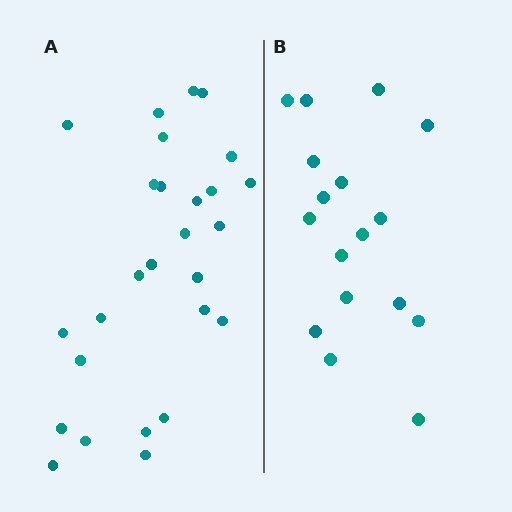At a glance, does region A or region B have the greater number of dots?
Region A (the left region) has more dots.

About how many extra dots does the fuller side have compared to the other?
Region A has roughly 10 or so more dots than region B.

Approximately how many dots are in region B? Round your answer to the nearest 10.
About 20 dots. (The exact count is 17, which rounds to 20.)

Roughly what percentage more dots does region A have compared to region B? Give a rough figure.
About 60% more.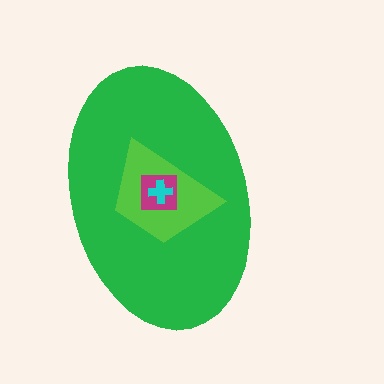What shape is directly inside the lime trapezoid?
The magenta square.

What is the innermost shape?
The cyan cross.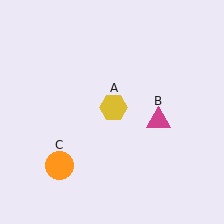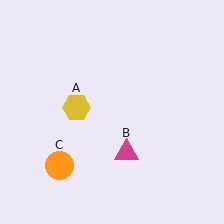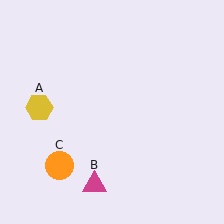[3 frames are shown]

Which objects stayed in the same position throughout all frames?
Orange circle (object C) remained stationary.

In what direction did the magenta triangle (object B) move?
The magenta triangle (object B) moved down and to the left.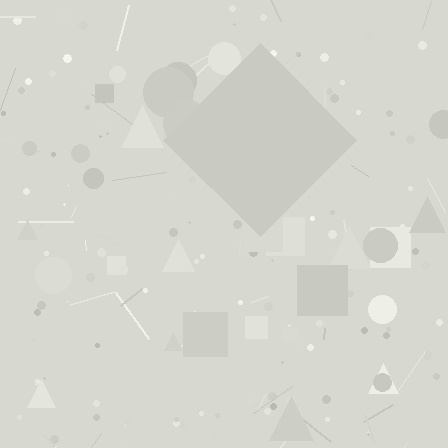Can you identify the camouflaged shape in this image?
The camouflaged shape is a diamond.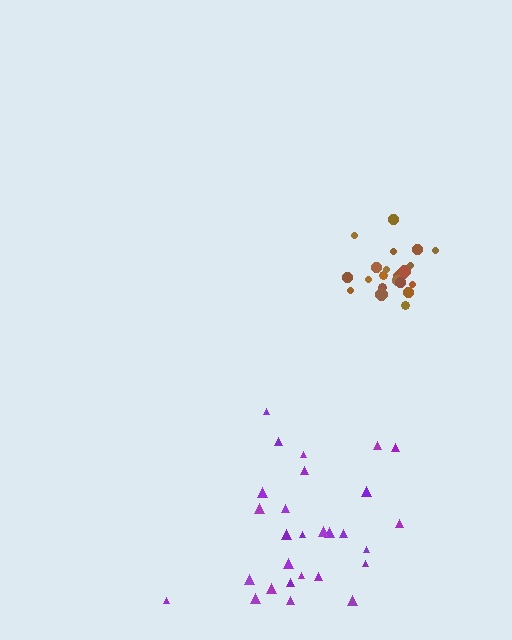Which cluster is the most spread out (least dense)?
Purple.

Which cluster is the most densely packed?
Brown.